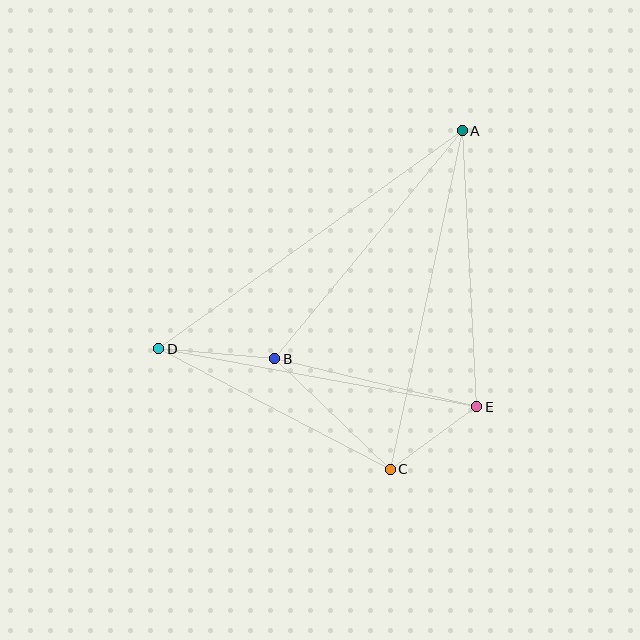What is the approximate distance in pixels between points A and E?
The distance between A and E is approximately 276 pixels.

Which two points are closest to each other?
Points C and E are closest to each other.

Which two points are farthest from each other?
Points A and D are farthest from each other.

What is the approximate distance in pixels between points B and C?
The distance between B and C is approximately 159 pixels.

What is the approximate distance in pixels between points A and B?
The distance between A and B is approximately 295 pixels.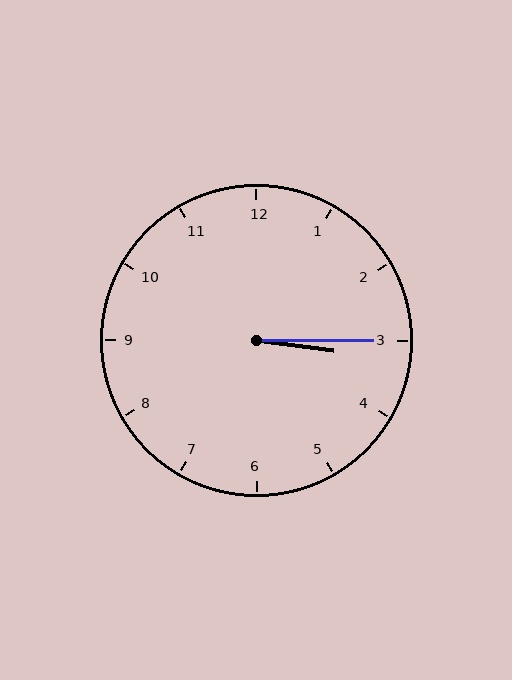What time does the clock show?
3:15.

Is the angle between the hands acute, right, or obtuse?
It is acute.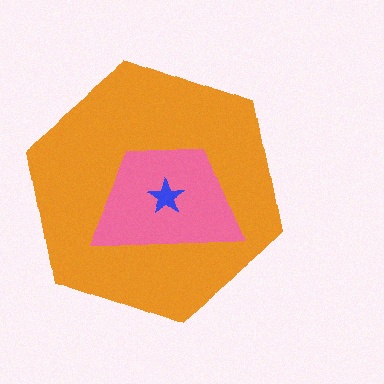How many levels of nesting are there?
3.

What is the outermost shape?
The orange hexagon.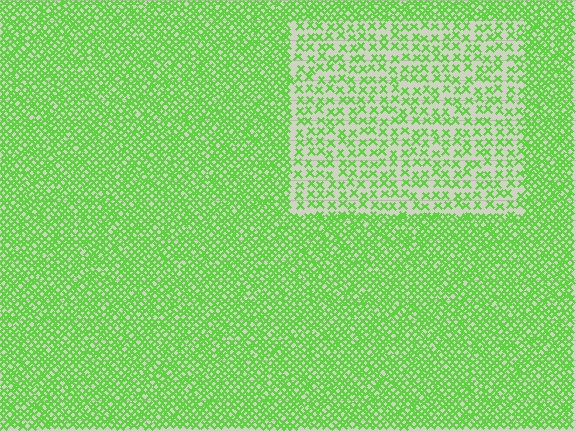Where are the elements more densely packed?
The elements are more densely packed outside the rectangle boundary.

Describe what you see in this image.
The image contains small lime elements arranged at two different densities. A rectangle-shaped region is visible where the elements are less densely packed than the surrounding area.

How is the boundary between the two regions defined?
The boundary is defined by a change in element density (approximately 2.3x ratio). All elements are the same color, size, and shape.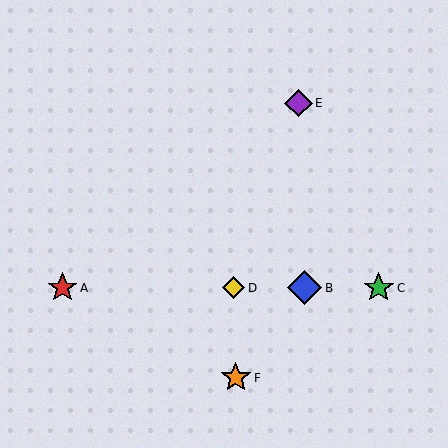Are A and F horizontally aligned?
No, A is at y≈288 and F is at y≈378.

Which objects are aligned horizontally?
Objects A, B, C, D are aligned horizontally.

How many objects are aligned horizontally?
4 objects (A, B, C, D) are aligned horizontally.